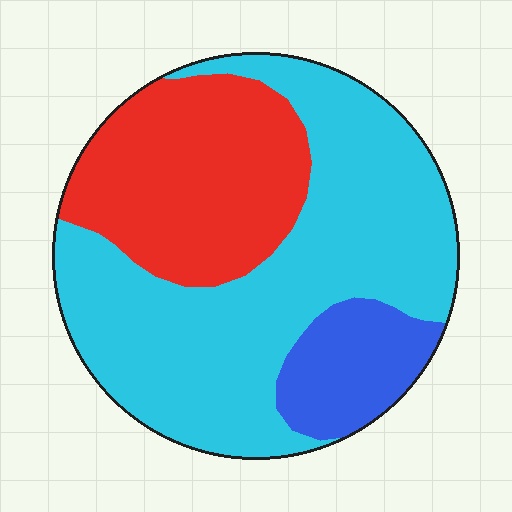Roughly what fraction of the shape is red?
Red takes up about one third (1/3) of the shape.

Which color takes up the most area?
Cyan, at roughly 55%.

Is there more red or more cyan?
Cyan.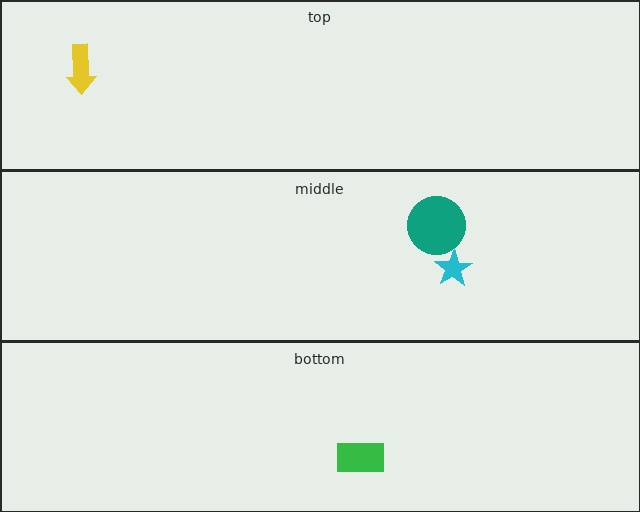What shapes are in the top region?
The yellow arrow.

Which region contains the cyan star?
The middle region.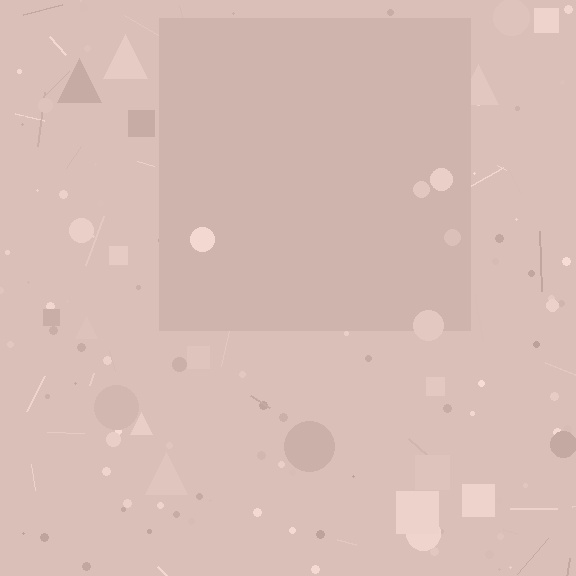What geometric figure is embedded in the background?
A square is embedded in the background.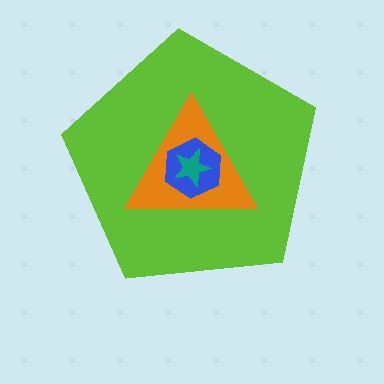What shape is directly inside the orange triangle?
The blue hexagon.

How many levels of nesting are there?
4.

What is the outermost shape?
The lime pentagon.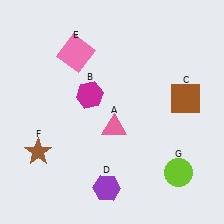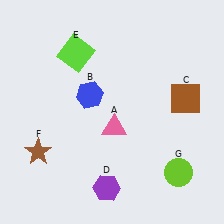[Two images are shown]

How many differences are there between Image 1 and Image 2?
There are 2 differences between the two images.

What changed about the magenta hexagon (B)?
In Image 1, B is magenta. In Image 2, it changed to blue.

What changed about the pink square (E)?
In Image 1, E is pink. In Image 2, it changed to lime.